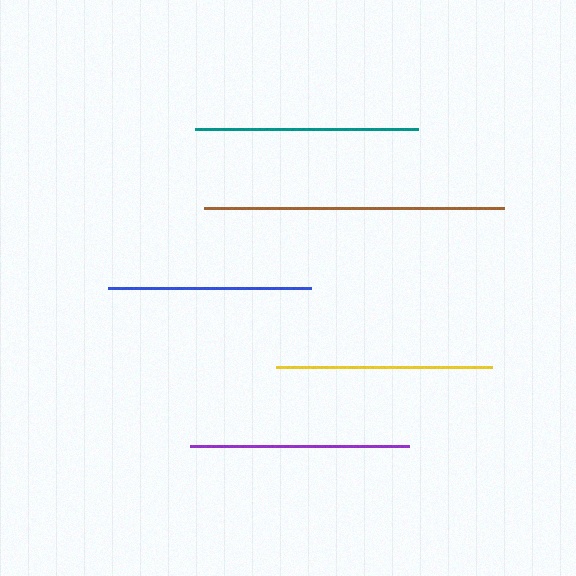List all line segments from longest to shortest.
From longest to shortest: brown, teal, purple, yellow, blue.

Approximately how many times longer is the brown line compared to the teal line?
The brown line is approximately 1.3 times the length of the teal line.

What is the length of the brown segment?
The brown segment is approximately 300 pixels long.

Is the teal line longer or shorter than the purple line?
The teal line is longer than the purple line.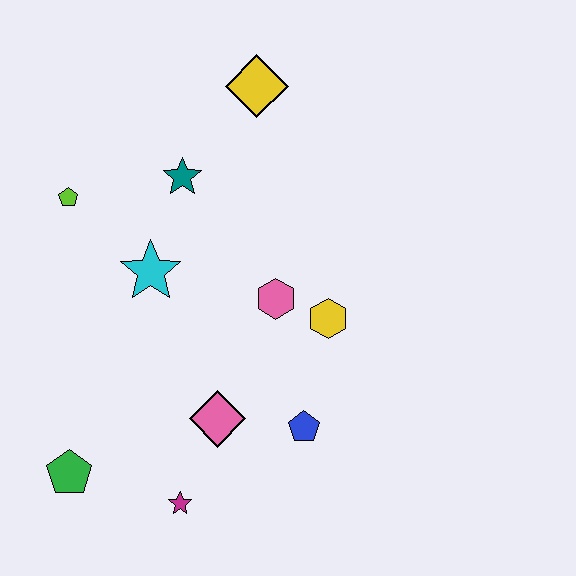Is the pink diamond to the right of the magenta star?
Yes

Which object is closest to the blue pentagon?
The pink diamond is closest to the blue pentagon.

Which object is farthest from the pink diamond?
The yellow diamond is farthest from the pink diamond.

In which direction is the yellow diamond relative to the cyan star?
The yellow diamond is above the cyan star.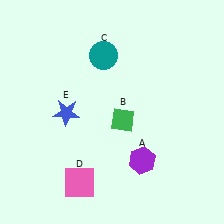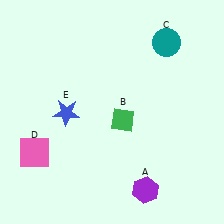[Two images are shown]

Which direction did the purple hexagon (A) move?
The purple hexagon (A) moved down.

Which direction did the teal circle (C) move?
The teal circle (C) moved right.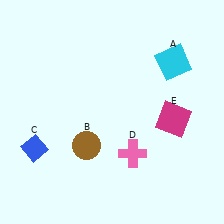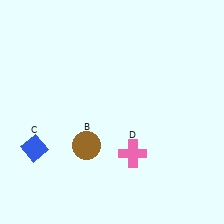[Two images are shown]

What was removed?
The cyan square (A), the magenta square (E) were removed in Image 2.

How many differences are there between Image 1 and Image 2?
There are 2 differences between the two images.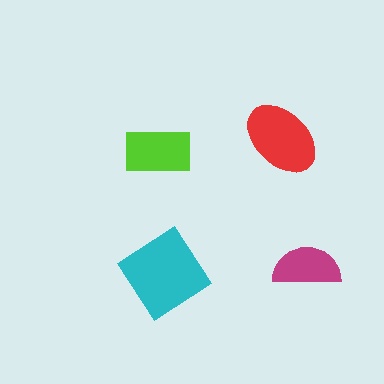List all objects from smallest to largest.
The magenta semicircle, the lime rectangle, the red ellipse, the cyan diamond.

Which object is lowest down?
The cyan diamond is bottommost.